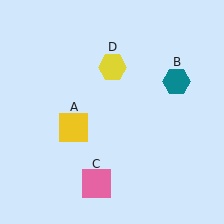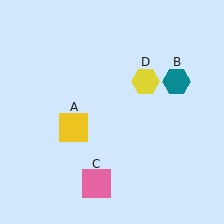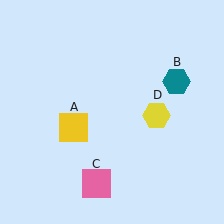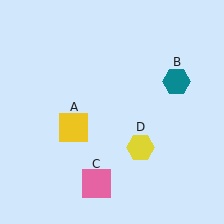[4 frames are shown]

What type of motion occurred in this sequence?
The yellow hexagon (object D) rotated clockwise around the center of the scene.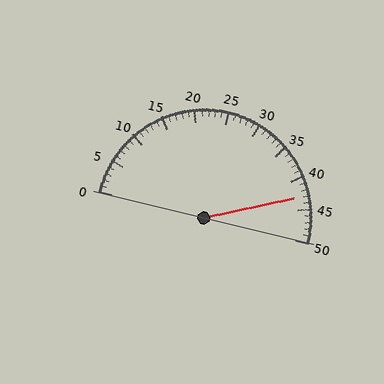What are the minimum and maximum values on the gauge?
The gauge ranges from 0 to 50.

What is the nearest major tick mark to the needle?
The nearest major tick mark is 45.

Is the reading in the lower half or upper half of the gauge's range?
The reading is in the upper half of the range (0 to 50).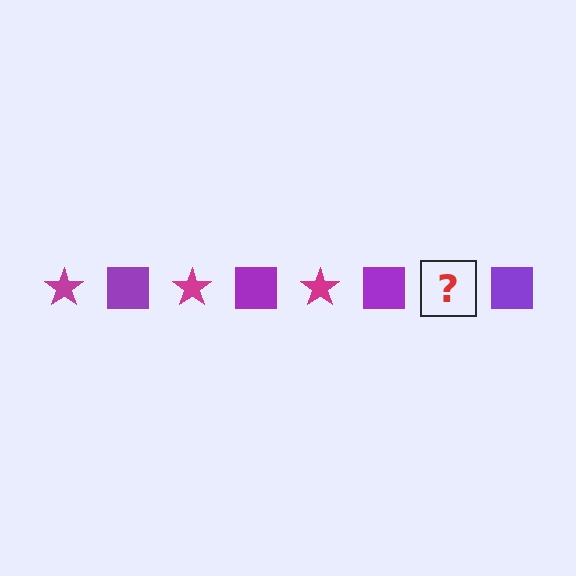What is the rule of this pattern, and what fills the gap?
The rule is that the pattern alternates between magenta star and purple square. The gap should be filled with a magenta star.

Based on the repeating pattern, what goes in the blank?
The blank should be a magenta star.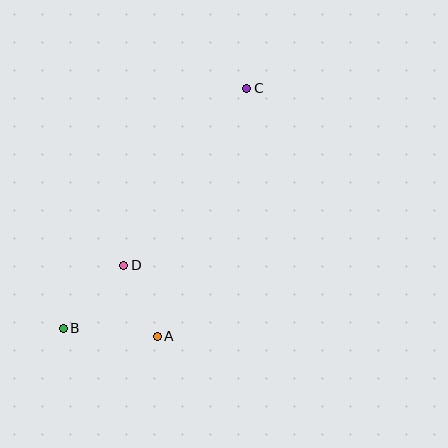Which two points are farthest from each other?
Points B and C are farthest from each other.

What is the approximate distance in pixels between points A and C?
The distance between A and C is approximately 264 pixels.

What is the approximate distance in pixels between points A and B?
The distance between A and B is approximately 94 pixels.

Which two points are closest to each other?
Points A and D are closest to each other.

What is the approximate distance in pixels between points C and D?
The distance between C and D is approximately 215 pixels.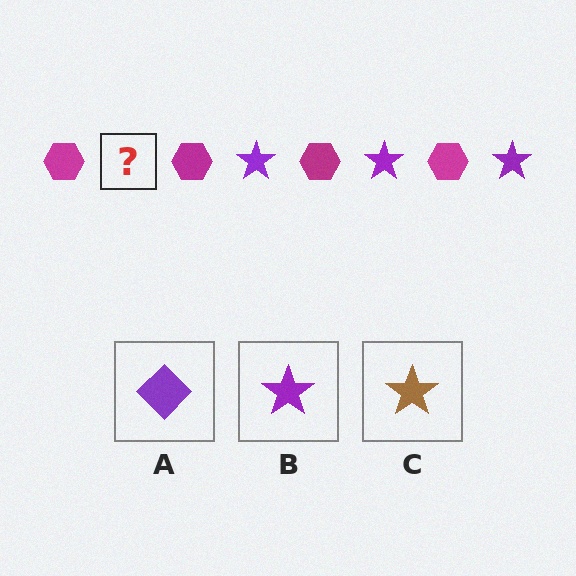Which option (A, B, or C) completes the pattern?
B.